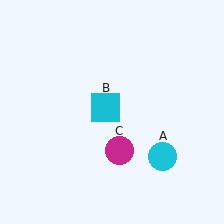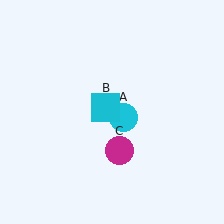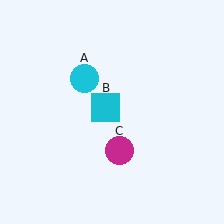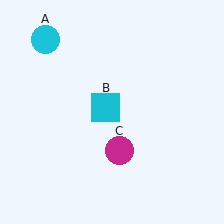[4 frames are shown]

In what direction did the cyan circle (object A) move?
The cyan circle (object A) moved up and to the left.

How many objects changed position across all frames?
1 object changed position: cyan circle (object A).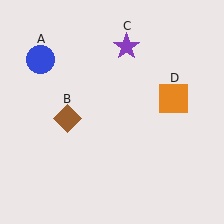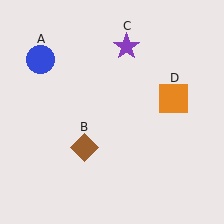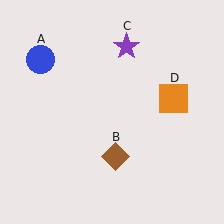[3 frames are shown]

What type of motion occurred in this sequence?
The brown diamond (object B) rotated counterclockwise around the center of the scene.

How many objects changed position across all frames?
1 object changed position: brown diamond (object B).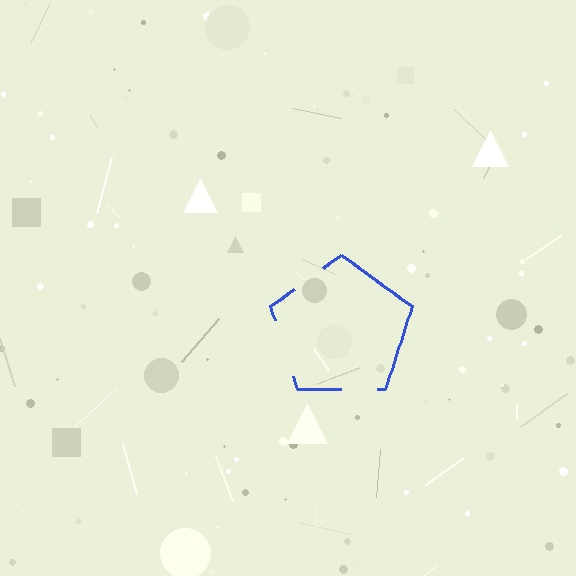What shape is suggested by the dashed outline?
The dashed outline suggests a pentagon.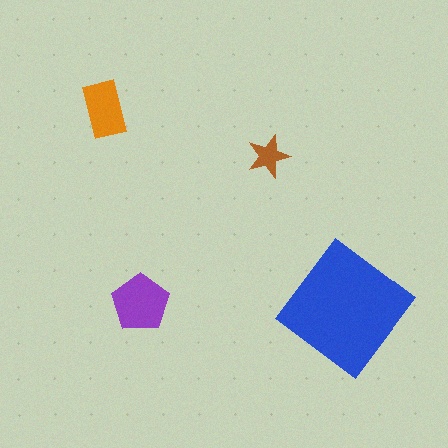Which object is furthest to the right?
The blue diamond is rightmost.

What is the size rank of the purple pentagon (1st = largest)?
2nd.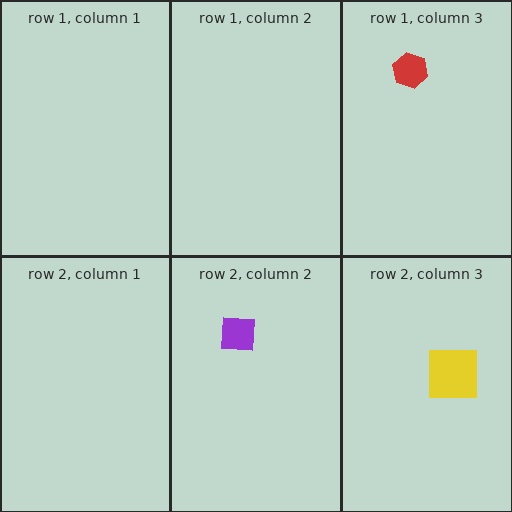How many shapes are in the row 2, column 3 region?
1.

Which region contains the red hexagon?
The row 1, column 3 region.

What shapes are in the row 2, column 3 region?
The yellow square.